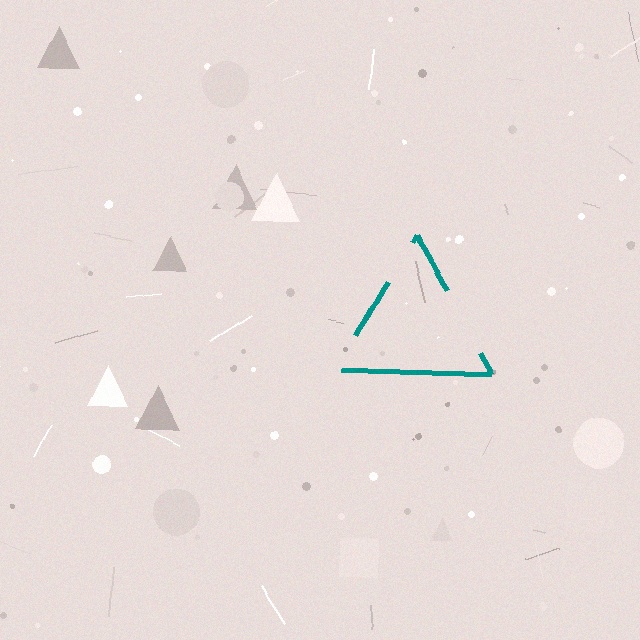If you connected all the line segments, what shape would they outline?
They would outline a triangle.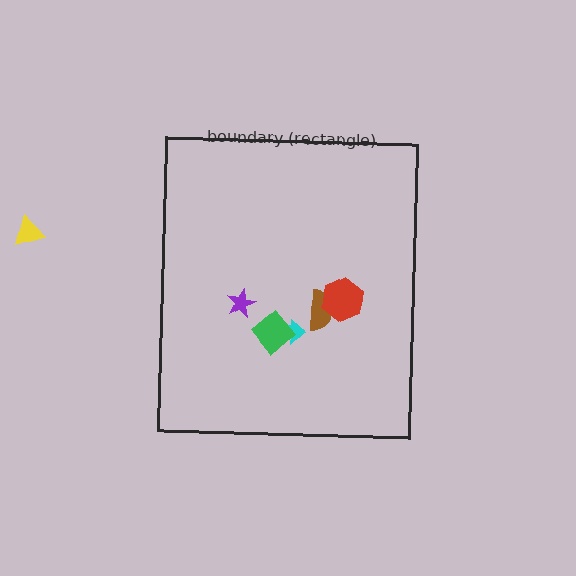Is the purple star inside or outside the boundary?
Inside.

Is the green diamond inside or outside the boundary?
Inside.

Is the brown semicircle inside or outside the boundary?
Inside.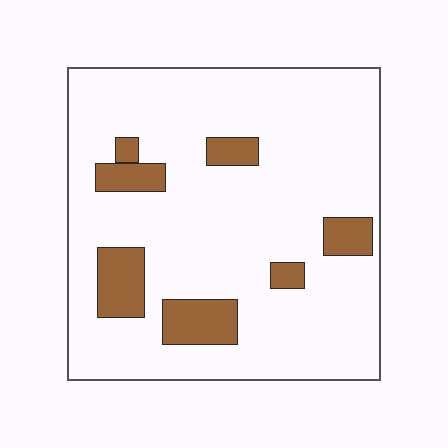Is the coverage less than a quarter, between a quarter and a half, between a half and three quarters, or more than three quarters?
Less than a quarter.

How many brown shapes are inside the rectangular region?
7.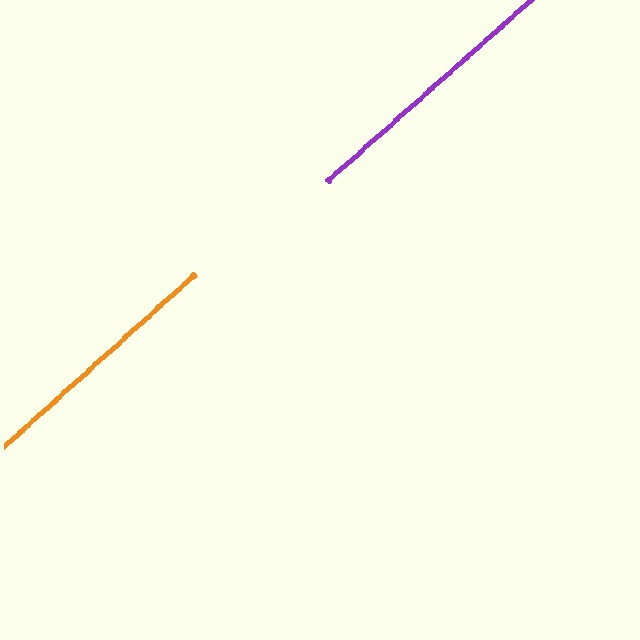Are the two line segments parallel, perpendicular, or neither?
Parallel — their directions differ by only 0.0°.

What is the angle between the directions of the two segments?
Approximately 0 degrees.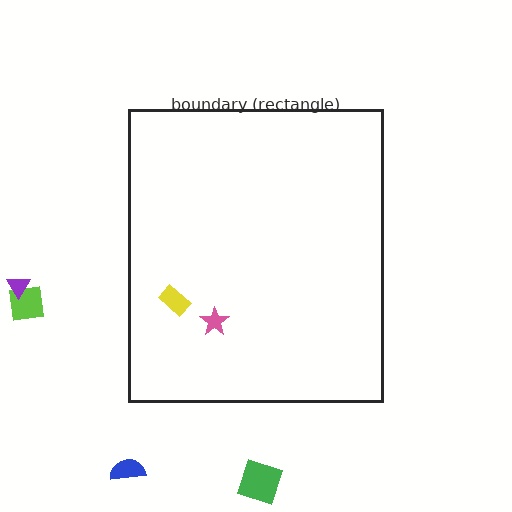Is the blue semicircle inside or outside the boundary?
Outside.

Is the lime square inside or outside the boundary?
Outside.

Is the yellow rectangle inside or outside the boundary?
Inside.